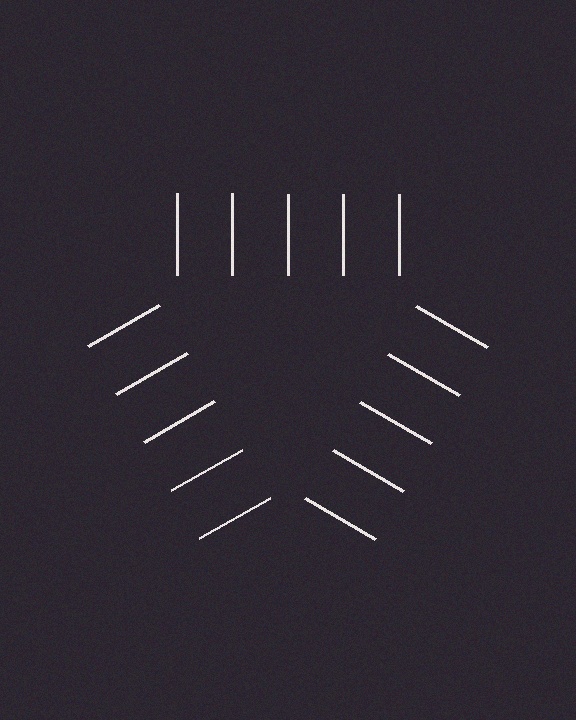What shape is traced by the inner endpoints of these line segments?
An illusory triangle — the line segments terminate on its edges but no continuous stroke is drawn.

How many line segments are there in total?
15 — 5 along each of the 3 edges.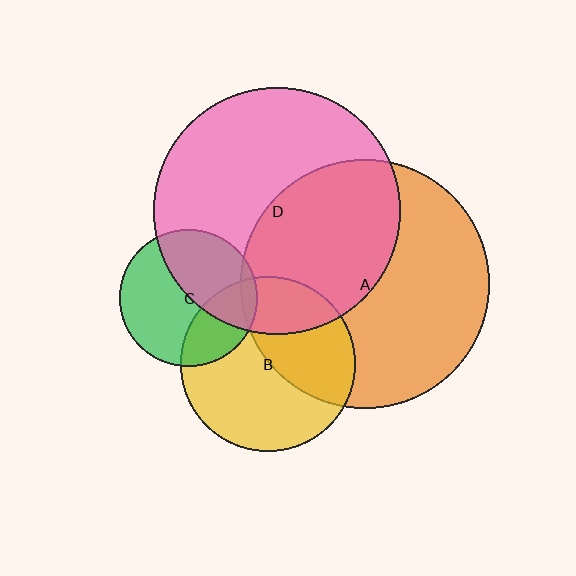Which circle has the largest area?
Circle A (orange).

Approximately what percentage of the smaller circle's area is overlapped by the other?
Approximately 25%.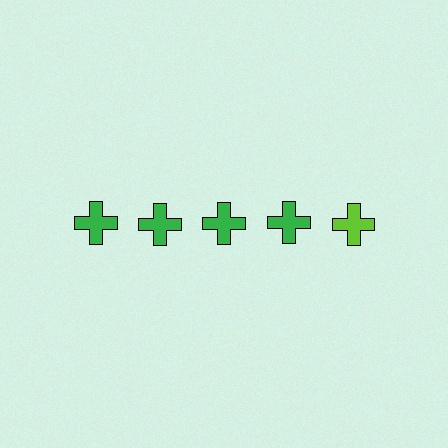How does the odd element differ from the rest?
It has a different color: lime instead of green.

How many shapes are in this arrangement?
There are 5 shapes arranged in a grid pattern.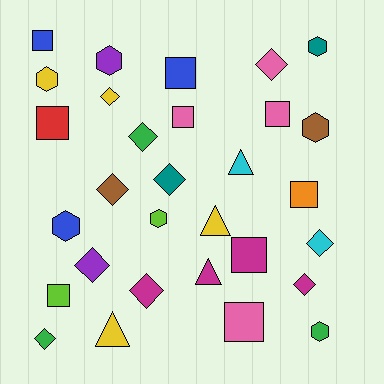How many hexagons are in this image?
There are 7 hexagons.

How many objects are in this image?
There are 30 objects.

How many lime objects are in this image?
There are 2 lime objects.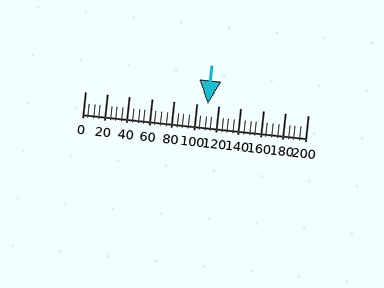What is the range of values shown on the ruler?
The ruler shows values from 0 to 200.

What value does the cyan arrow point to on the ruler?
The cyan arrow points to approximately 110.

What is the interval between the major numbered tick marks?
The major tick marks are spaced 20 units apart.